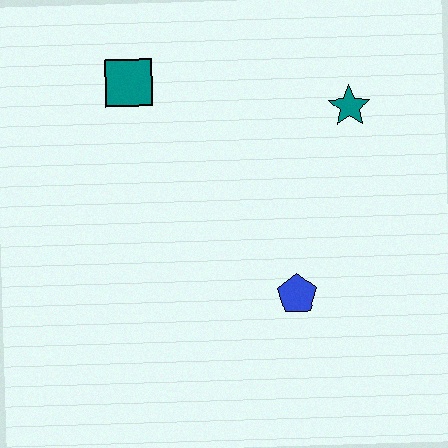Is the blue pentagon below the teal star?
Yes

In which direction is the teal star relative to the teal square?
The teal star is to the right of the teal square.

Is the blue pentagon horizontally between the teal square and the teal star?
Yes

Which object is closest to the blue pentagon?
The teal star is closest to the blue pentagon.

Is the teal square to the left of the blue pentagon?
Yes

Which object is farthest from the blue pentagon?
The teal square is farthest from the blue pentagon.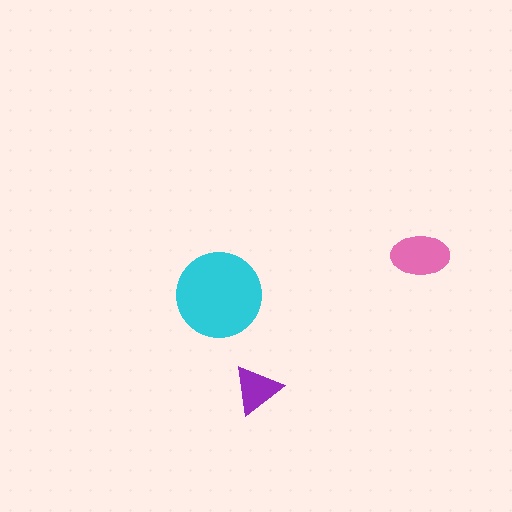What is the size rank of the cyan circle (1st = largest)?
1st.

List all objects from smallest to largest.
The purple triangle, the pink ellipse, the cyan circle.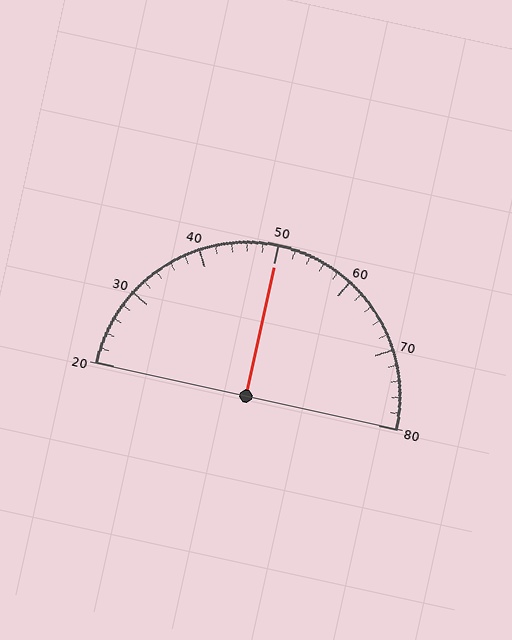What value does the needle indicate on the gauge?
The needle indicates approximately 50.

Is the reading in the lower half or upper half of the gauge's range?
The reading is in the upper half of the range (20 to 80).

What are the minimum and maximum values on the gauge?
The gauge ranges from 20 to 80.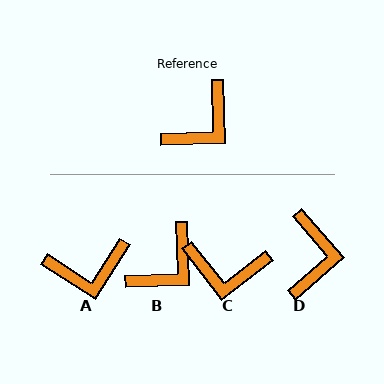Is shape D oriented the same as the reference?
No, it is off by about 39 degrees.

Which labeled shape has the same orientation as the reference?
B.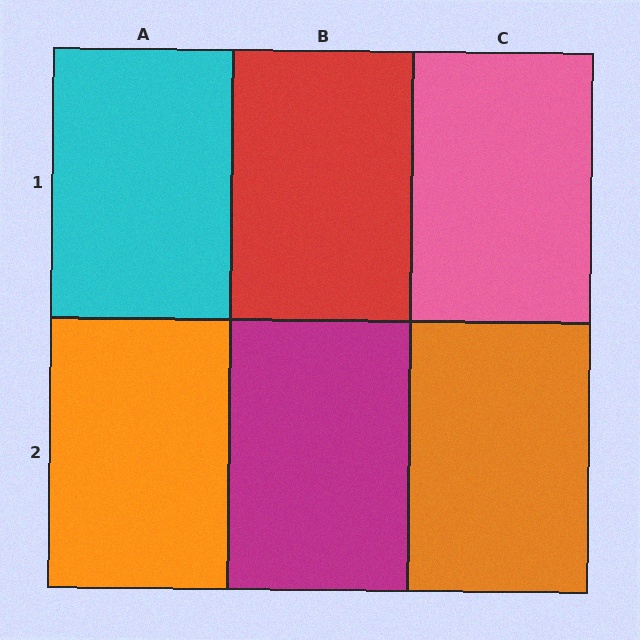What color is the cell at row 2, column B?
Magenta.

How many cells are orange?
2 cells are orange.